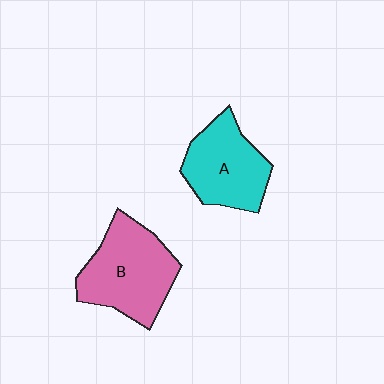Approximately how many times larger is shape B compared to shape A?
Approximately 1.2 times.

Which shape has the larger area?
Shape B (pink).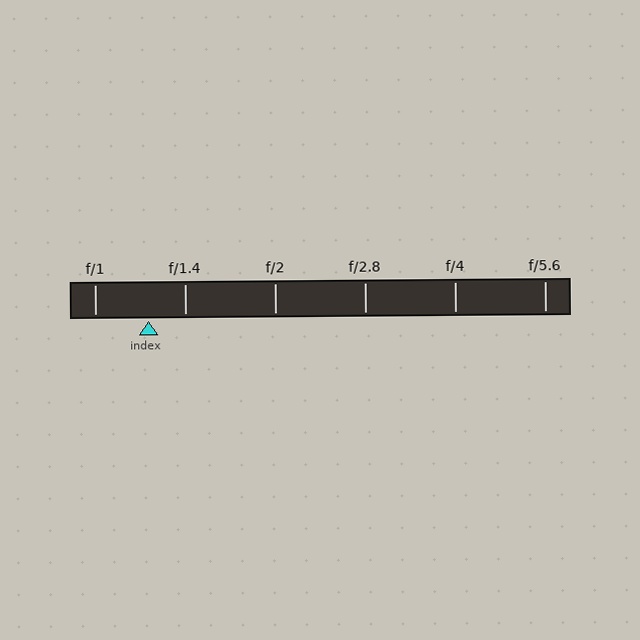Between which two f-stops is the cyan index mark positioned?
The index mark is between f/1 and f/1.4.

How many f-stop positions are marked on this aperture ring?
There are 6 f-stop positions marked.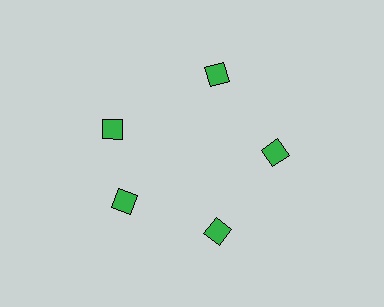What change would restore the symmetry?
The symmetry would be restored by rotating it back into even spacing with its neighbors so that all 5 squares sit at equal angles and equal distance from the center.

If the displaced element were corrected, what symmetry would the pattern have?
It would have 5-fold rotational symmetry — the pattern would map onto itself every 72 degrees.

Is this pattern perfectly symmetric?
No. The 5 green squares are arranged in a ring, but one element near the 10 o'clock position is rotated out of alignment along the ring, breaking the 5-fold rotational symmetry.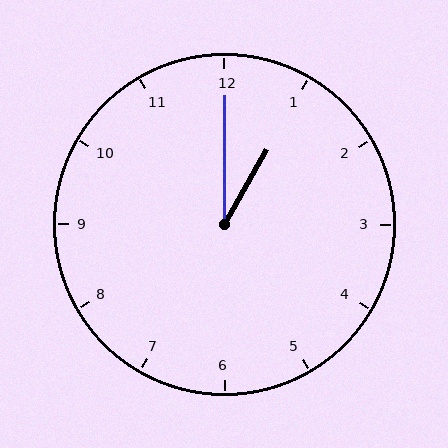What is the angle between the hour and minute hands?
Approximately 30 degrees.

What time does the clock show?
1:00.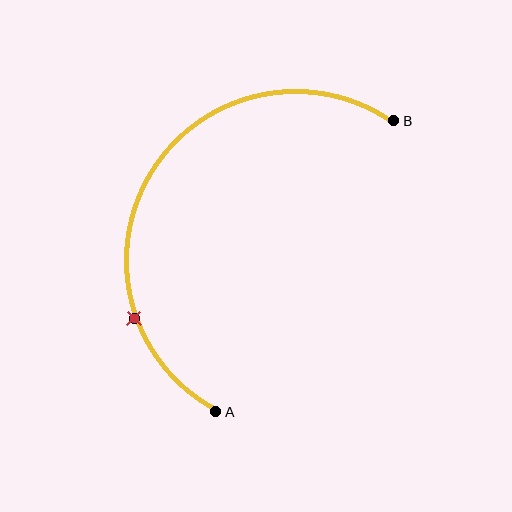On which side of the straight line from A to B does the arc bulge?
The arc bulges to the left of the straight line connecting A and B.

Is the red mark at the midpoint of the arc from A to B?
No. The red mark lies on the arc but is closer to endpoint A. The arc midpoint would be at the point on the curve equidistant along the arc from both A and B.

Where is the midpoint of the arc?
The arc midpoint is the point on the curve farthest from the straight line joining A and B. It sits to the left of that line.